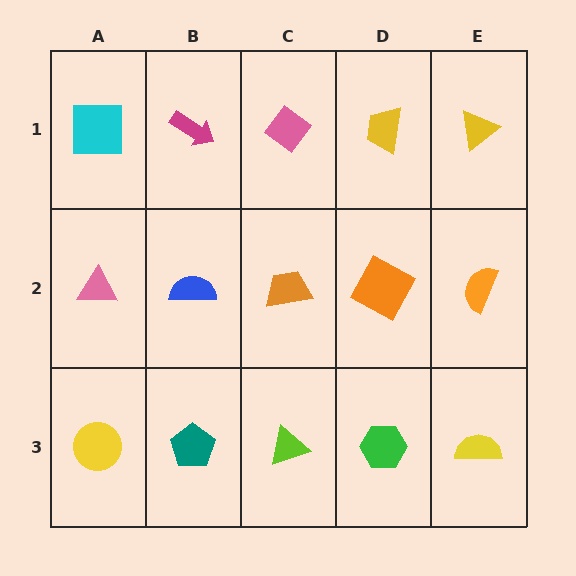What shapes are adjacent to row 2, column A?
A cyan square (row 1, column A), a yellow circle (row 3, column A), a blue semicircle (row 2, column B).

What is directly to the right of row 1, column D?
A yellow triangle.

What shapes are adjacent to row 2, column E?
A yellow triangle (row 1, column E), a yellow semicircle (row 3, column E), an orange square (row 2, column D).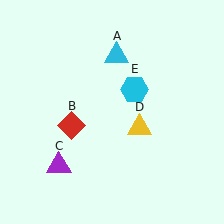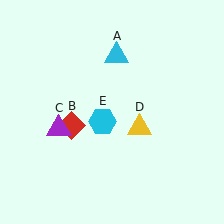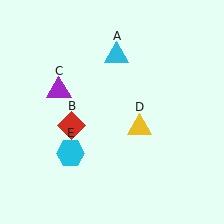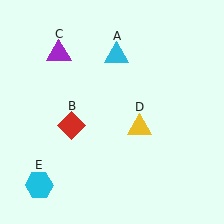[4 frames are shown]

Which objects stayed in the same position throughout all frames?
Cyan triangle (object A) and red diamond (object B) and yellow triangle (object D) remained stationary.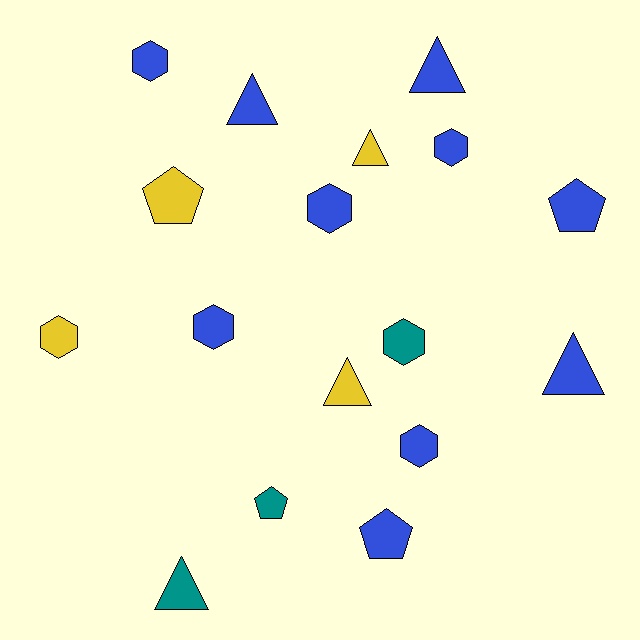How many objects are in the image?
There are 17 objects.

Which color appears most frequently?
Blue, with 10 objects.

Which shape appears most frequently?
Hexagon, with 7 objects.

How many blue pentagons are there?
There are 2 blue pentagons.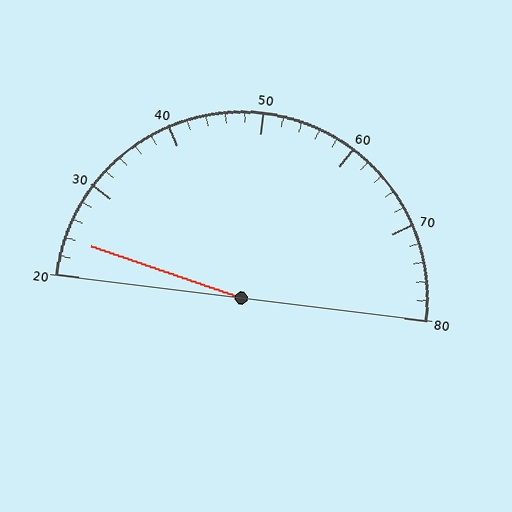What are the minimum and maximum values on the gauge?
The gauge ranges from 20 to 80.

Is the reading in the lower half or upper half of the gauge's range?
The reading is in the lower half of the range (20 to 80).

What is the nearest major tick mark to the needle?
The nearest major tick mark is 20.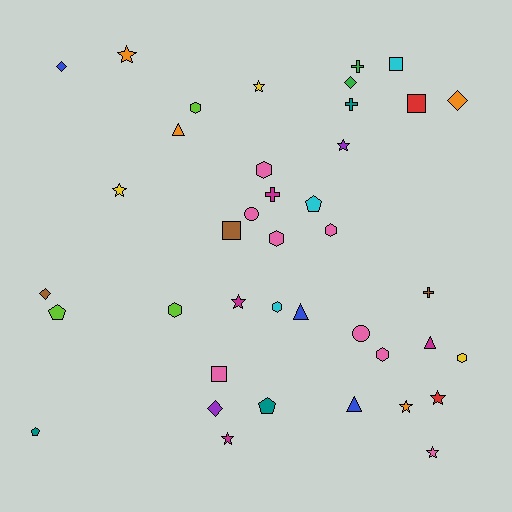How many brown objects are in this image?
There are 3 brown objects.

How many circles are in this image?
There are 2 circles.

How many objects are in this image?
There are 40 objects.